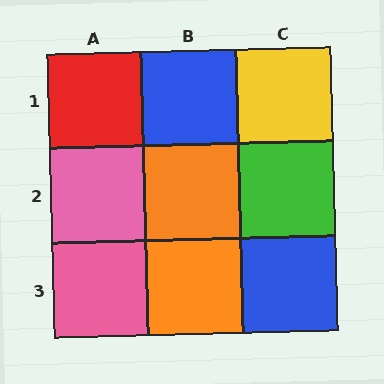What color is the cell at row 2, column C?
Green.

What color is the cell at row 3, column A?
Pink.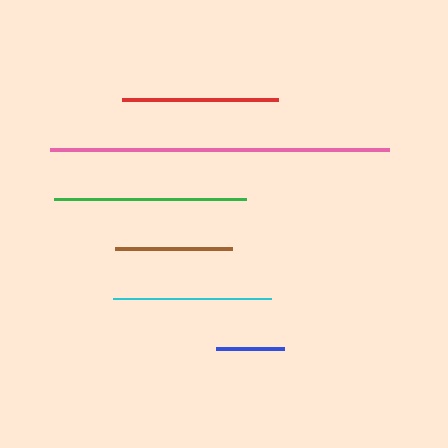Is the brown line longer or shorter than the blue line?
The brown line is longer than the blue line.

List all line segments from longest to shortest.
From longest to shortest: pink, green, cyan, red, brown, blue.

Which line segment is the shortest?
The blue line is the shortest at approximately 68 pixels.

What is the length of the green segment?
The green segment is approximately 191 pixels long.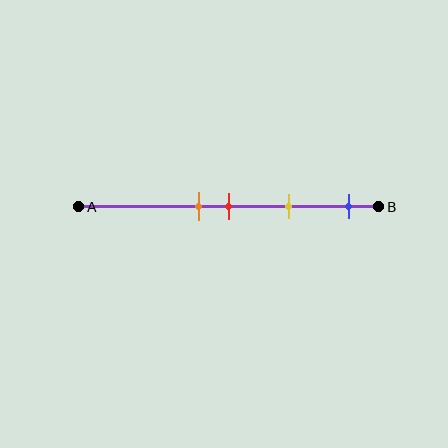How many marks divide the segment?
There are 4 marks dividing the segment.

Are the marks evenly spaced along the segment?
No, the marks are not evenly spaced.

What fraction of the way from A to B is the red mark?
The red mark is approximately 50% (0.5) of the way from A to B.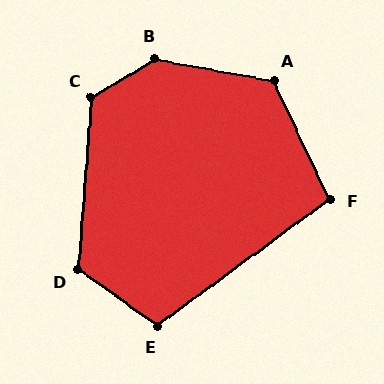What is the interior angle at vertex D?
Approximately 121 degrees (obtuse).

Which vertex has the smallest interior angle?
F, at approximately 101 degrees.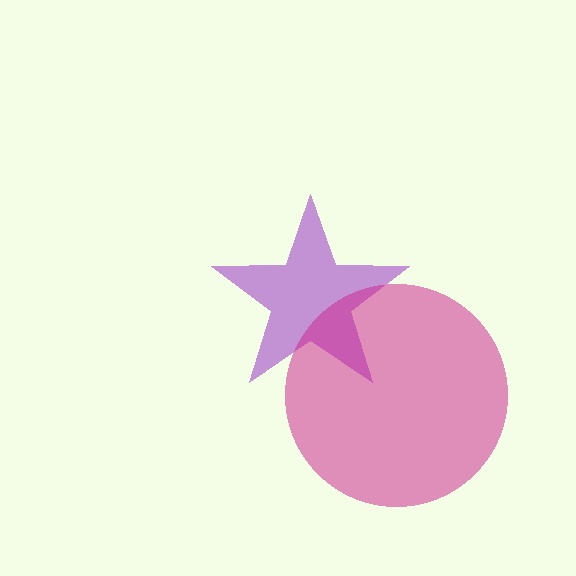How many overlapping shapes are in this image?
There are 2 overlapping shapes in the image.